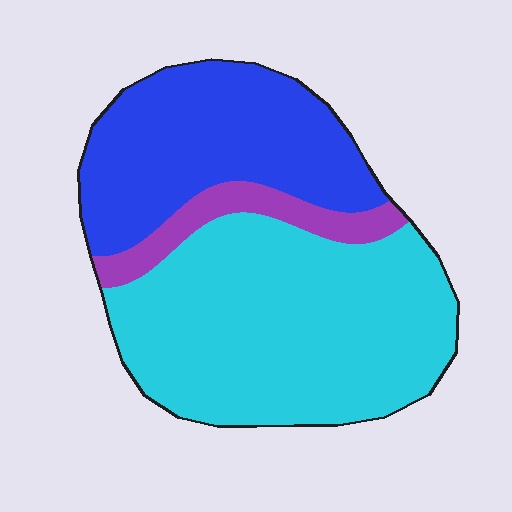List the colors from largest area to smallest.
From largest to smallest: cyan, blue, purple.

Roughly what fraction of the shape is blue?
Blue covers about 35% of the shape.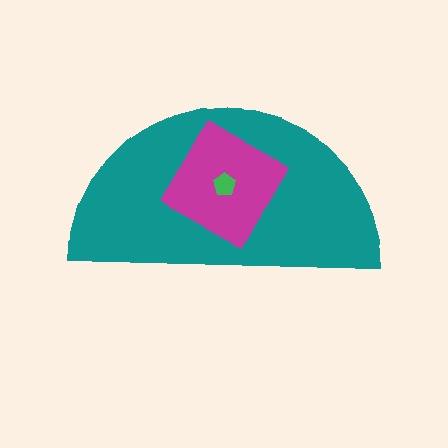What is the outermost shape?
The teal semicircle.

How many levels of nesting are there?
3.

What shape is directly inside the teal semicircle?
The magenta square.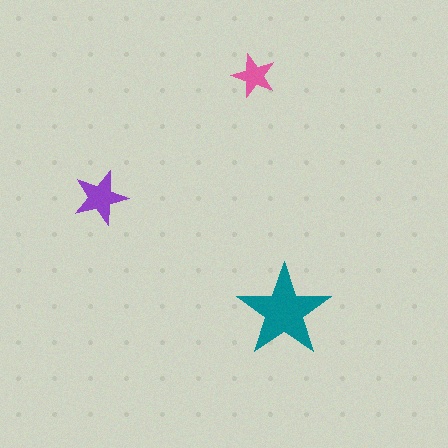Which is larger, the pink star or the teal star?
The teal one.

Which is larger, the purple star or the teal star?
The teal one.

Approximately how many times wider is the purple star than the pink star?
About 1.5 times wider.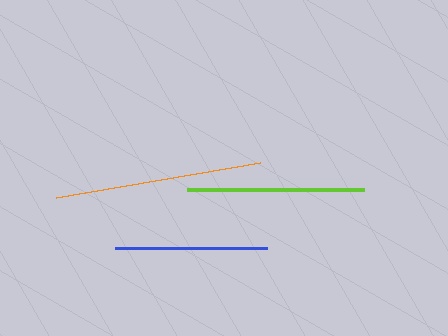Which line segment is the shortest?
The blue line is the shortest at approximately 152 pixels.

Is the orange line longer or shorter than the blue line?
The orange line is longer than the blue line.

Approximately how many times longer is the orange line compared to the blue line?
The orange line is approximately 1.4 times the length of the blue line.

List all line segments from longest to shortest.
From longest to shortest: orange, lime, blue.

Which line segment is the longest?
The orange line is the longest at approximately 207 pixels.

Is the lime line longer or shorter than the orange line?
The orange line is longer than the lime line.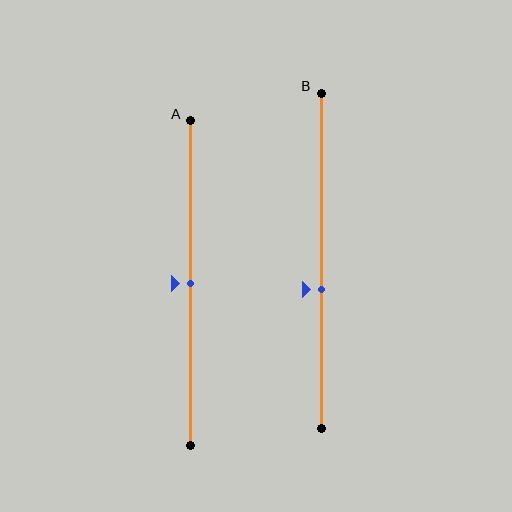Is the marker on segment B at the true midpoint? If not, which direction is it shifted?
No, the marker on segment B is shifted downward by about 9% of the segment length.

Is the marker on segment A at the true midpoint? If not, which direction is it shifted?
Yes, the marker on segment A is at the true midpoint.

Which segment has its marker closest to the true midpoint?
Segment A has its marker closest to the true midpoint.